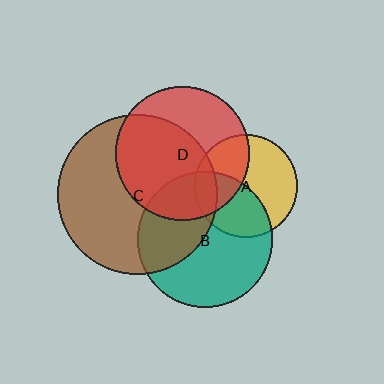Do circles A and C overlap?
Yes.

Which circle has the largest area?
Circle C (brown).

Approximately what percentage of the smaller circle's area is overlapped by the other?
Approximately 15%.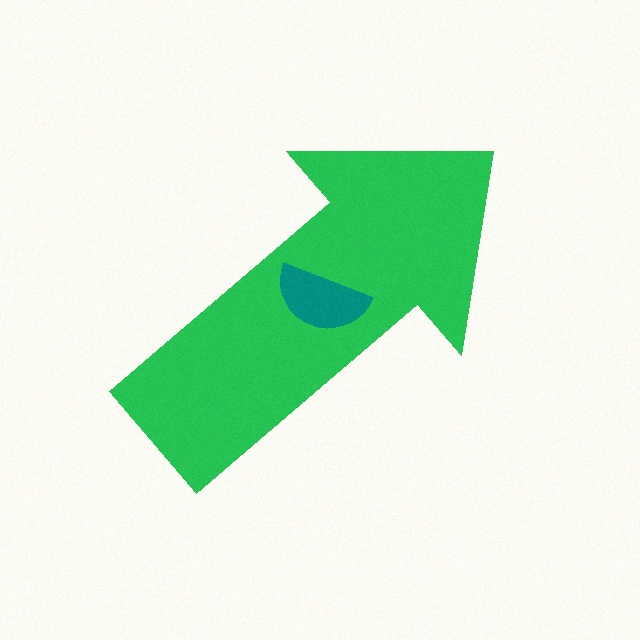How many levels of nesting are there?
2.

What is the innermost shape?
The teal semicircle.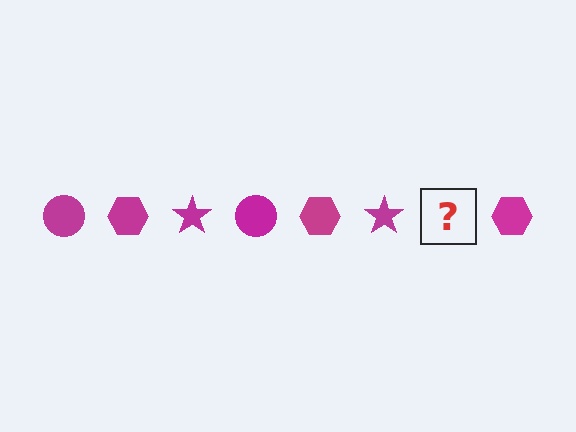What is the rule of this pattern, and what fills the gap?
The rule is that the pattern cycles through circle, hexagon, star shapes in magenta. The gap should be filled with a magenta circle.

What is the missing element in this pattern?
The missing element is a magenta circle.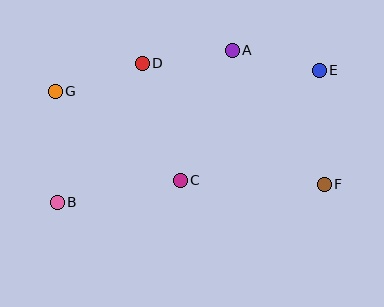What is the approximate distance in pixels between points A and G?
The distance between A and G is approximately 181 pixels.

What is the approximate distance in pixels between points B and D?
The distance between B and D is approximately 163 pixels.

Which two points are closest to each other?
Points A and E are closest to each other.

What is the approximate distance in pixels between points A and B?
The distance between A and B is approximately 232 pixels.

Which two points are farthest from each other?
Points B and E are farthest from each other.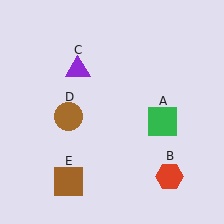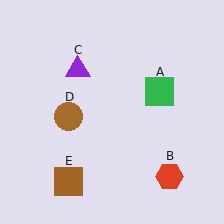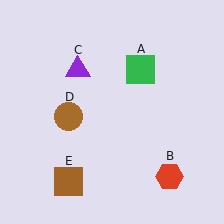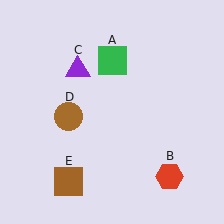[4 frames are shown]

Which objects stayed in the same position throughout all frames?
Red hexagon (object B) and purple triangle (object C) and brown circle (object D) and brown square (object E) remained stationary.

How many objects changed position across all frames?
1 object changed position: green square (object A).